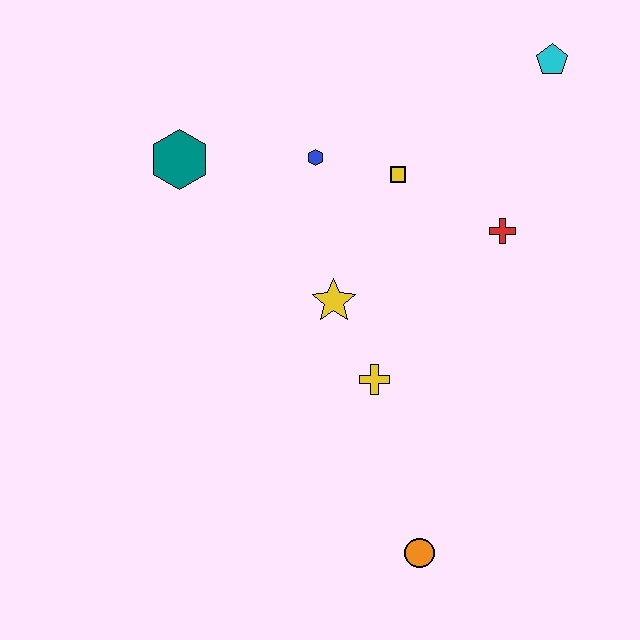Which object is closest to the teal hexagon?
The blue hexagon is closest to the teal hexagon.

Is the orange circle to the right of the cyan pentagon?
No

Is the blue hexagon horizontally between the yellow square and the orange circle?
No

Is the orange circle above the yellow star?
No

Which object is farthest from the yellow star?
The cyan pentagon is farthest from the yellow star.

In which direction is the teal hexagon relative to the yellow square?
The teal hexagon is to the left of the yellow square.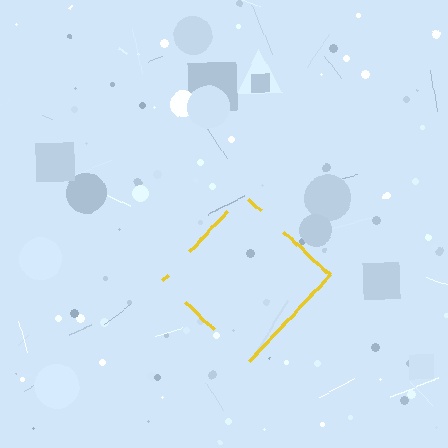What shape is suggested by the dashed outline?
The dashed outline suggests a diamond.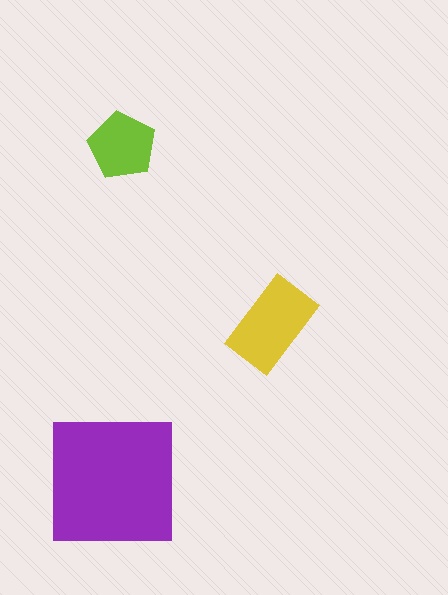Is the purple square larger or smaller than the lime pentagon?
Larger.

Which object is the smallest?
The lime pentagon.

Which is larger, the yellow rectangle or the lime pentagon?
The yellow rectangle.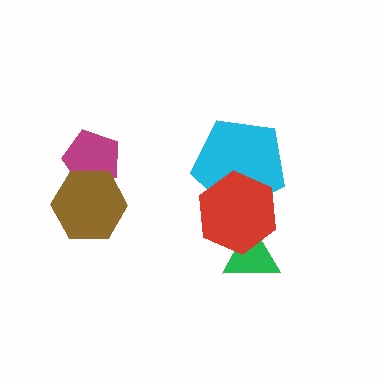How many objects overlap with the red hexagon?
2 objects overlap with the red hexagon.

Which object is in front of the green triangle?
The red hexagon is in front of the green triangle.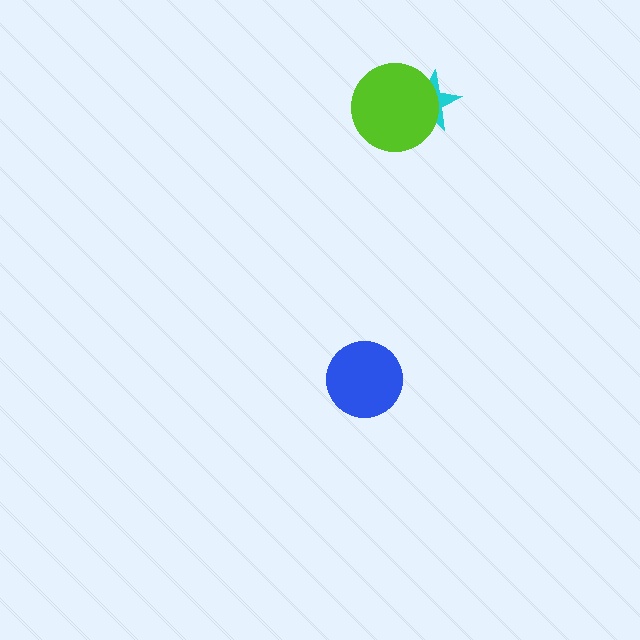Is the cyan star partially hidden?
Yes, it is partially covered by another shape.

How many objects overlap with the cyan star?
1 object overlaps with the cyan star.